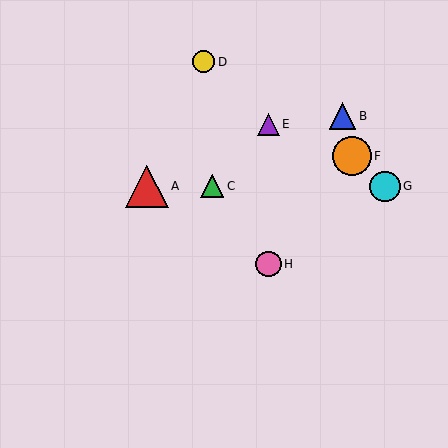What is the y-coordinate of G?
Object G is at y≈186.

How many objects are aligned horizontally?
3 objects (A, C, G) are aligned horizontally.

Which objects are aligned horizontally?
Objects A, C, G are aligned horizontally.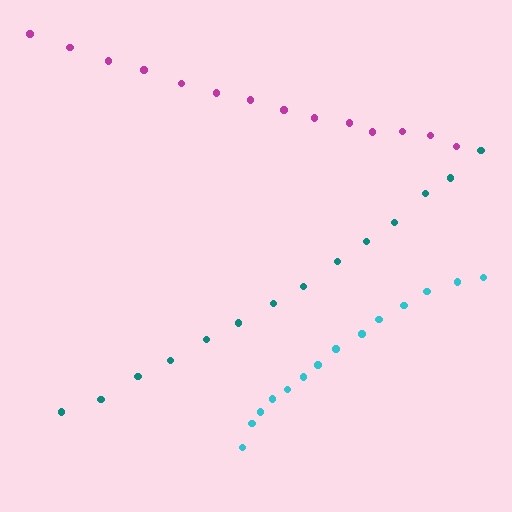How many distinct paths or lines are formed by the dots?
There are 3 distinct paths.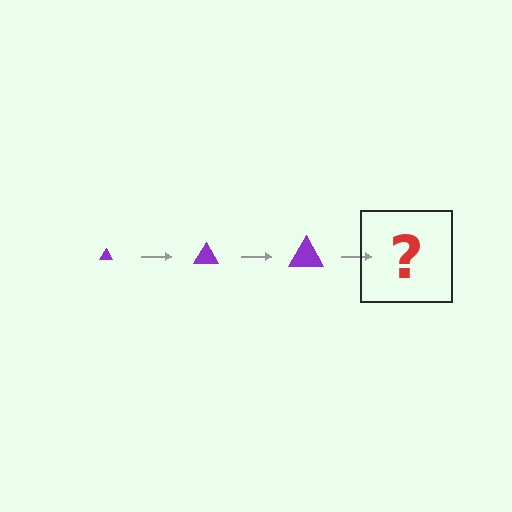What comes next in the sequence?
The next element should be a purple triangle, larger than the previous one.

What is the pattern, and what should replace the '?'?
The pattern is that the triangle gets progressively larger each step. The '?' should be a purple triangle, larger than the previous one.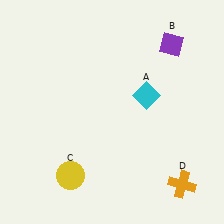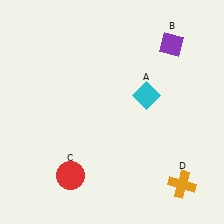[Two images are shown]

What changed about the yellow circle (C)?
In Image 1, C is yellow. In Image 2, it changed to red.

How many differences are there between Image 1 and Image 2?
There is 1 difference between the two images.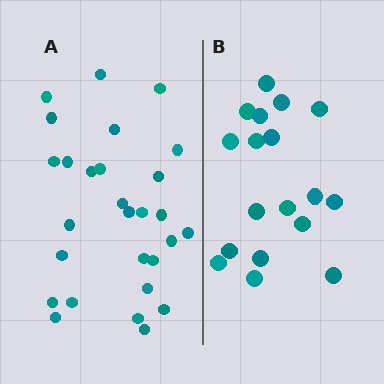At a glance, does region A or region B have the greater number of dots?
Region A (the left region) has more dots.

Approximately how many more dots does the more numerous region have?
Region A has roughly 10 or so more dots than region B.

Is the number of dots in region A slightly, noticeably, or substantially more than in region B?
Region A has substantially more. The ratio is roughly 1.6 to 1.